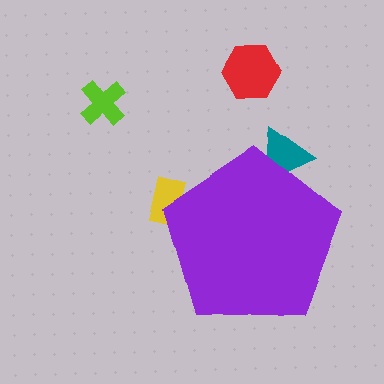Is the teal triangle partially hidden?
Yes, the teal triangle is partially hidden behind the purple pentagon.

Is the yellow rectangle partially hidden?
Yes, the yellow rectangle is partially hidden behind the purple pentagon.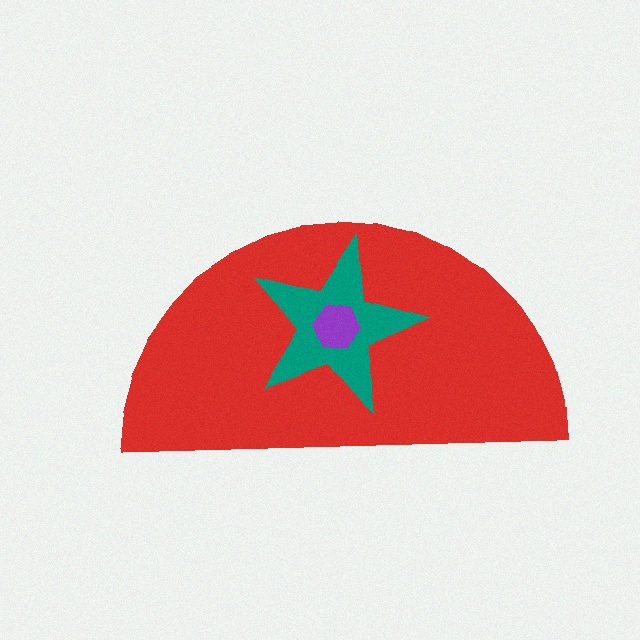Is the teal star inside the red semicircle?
Yes.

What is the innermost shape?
The purple hexagon.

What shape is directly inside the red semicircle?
The teal star.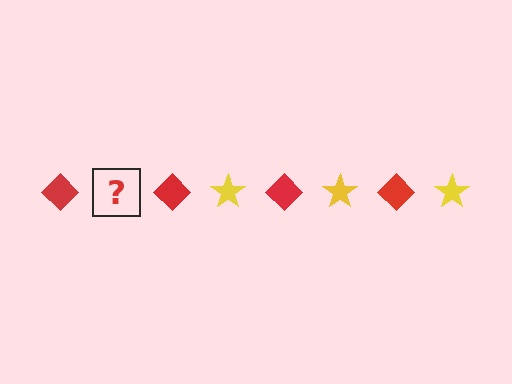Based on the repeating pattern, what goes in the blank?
The blank should be a yellow star.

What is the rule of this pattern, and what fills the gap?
The rule is that the pattern alternates between red diamond and yellow star. The gap should be filled with a yellow star.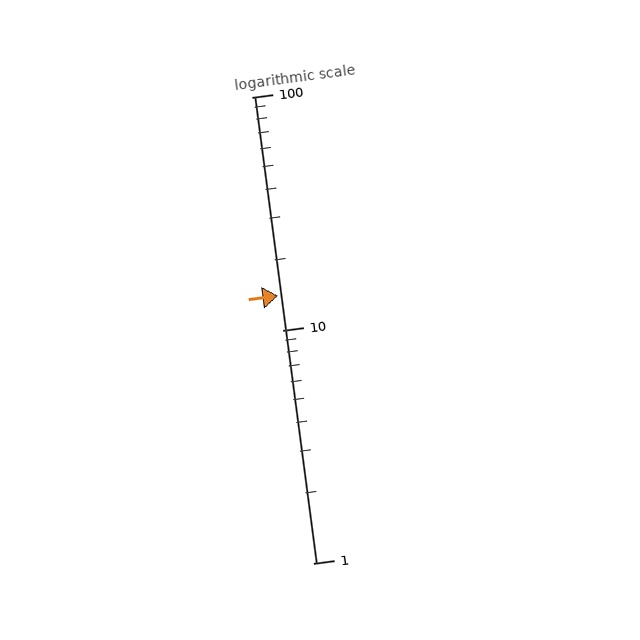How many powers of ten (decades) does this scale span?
The scale spans 2 decades, from 1 to 100.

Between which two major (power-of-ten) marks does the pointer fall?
The pointer is between 10 and 100.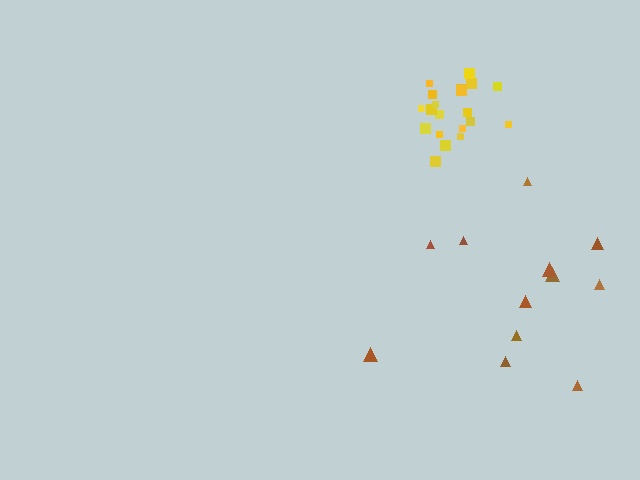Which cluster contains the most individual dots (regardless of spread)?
Yellow (21).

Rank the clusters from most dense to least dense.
yellow, brown.